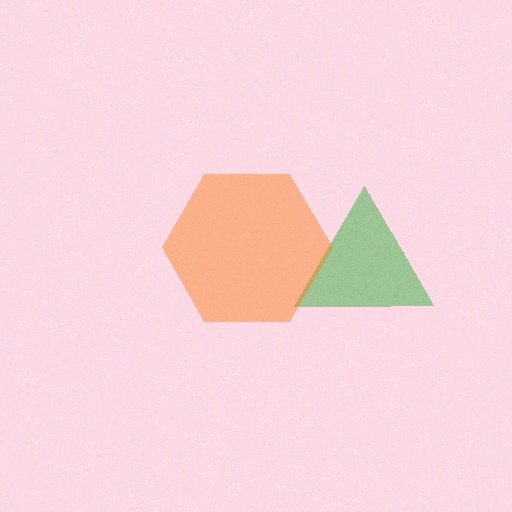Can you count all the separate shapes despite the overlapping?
Yes, there are 2 separate shapes.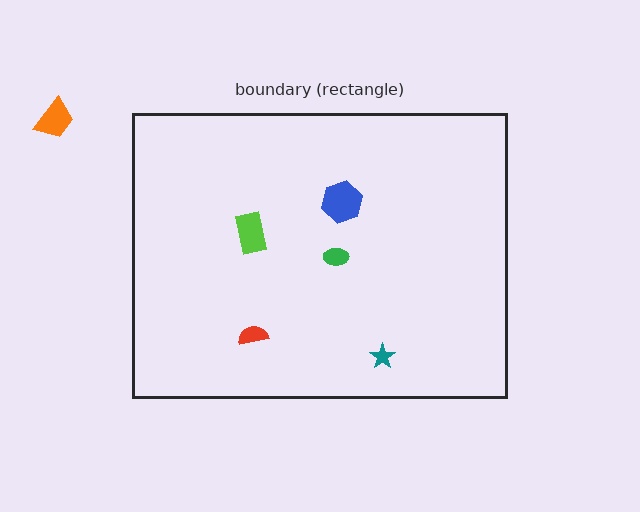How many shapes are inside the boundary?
5 inside, 1 outside.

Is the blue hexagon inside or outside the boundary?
Inside.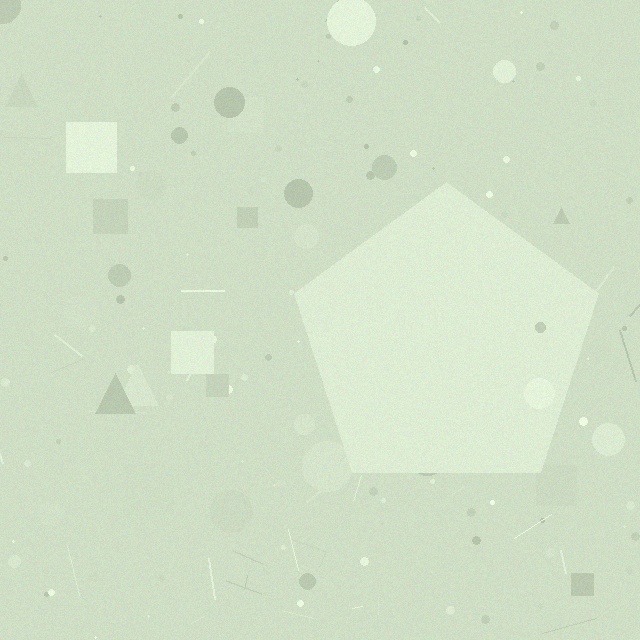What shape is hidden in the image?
A pentagon is hidden in the image.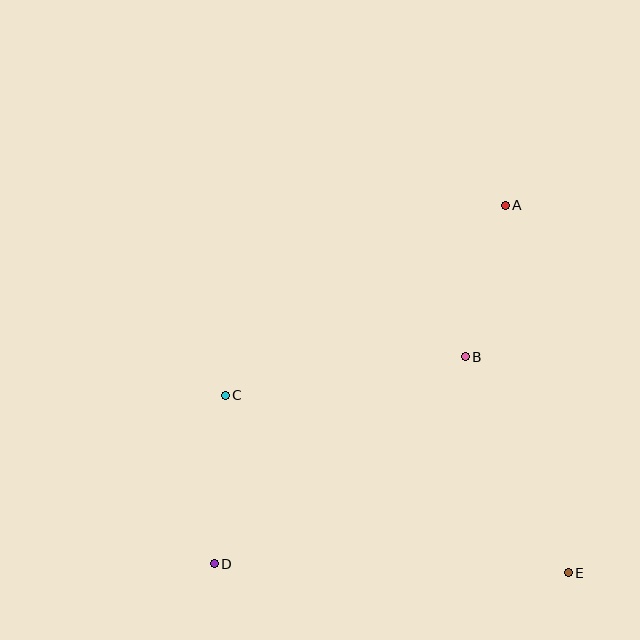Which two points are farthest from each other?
Points A and D are farthest from each other.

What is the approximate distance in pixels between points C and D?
The distance between C and D is approximately 169 pixels.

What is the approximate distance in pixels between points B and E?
The distance between B and E is approximately 239 pixels.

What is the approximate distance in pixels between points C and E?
The distance between C and E is approximately 386 pixels.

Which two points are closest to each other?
Points A and B are closest to each other.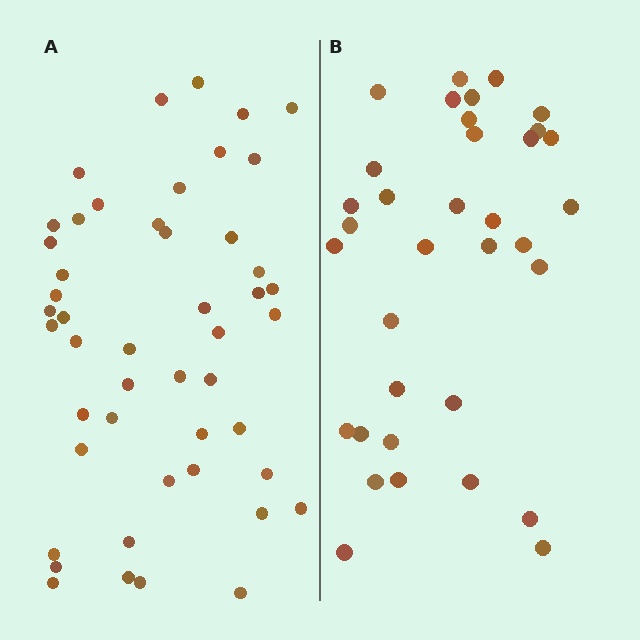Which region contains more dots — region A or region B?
Region A (the left region) has more dots.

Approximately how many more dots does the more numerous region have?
Region A has approximately 15 more dots than region B.